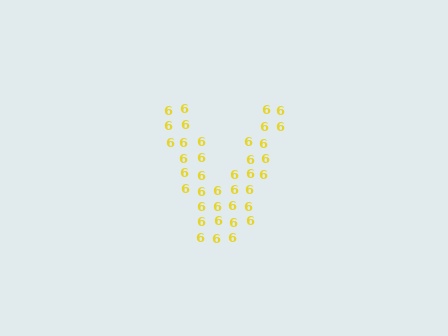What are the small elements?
The small elements are digit 6's.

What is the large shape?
The large shape is the letter V.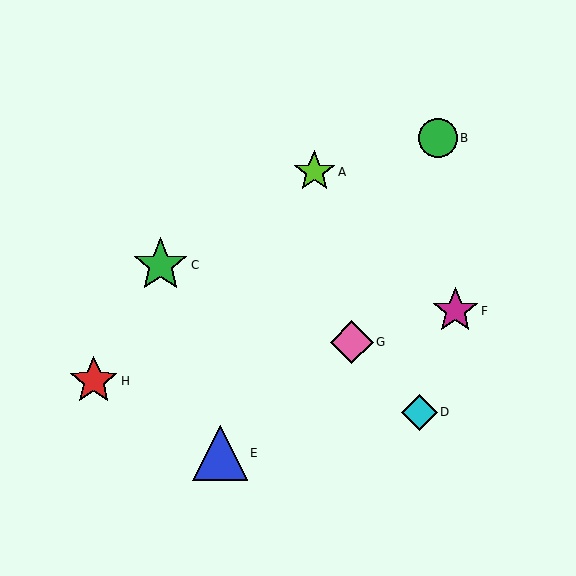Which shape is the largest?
The blue triangle (labeled E) is the largest.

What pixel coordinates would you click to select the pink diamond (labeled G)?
Click at (352, 342) to select the pink diamond G.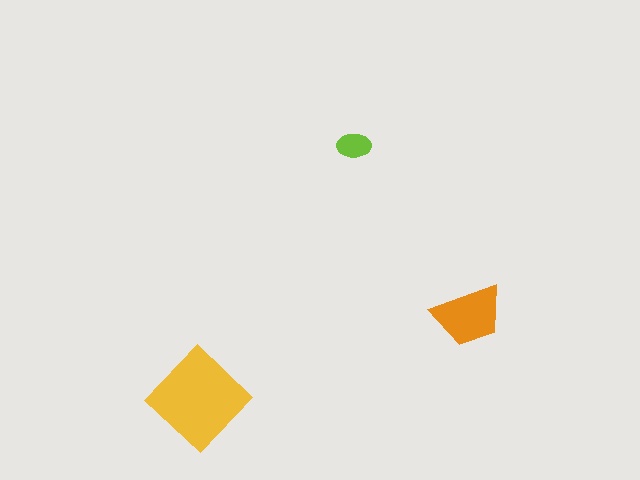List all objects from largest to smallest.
The yellow diamond, the orange trapezoid, the lime ellipse.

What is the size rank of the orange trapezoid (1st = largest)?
2nd.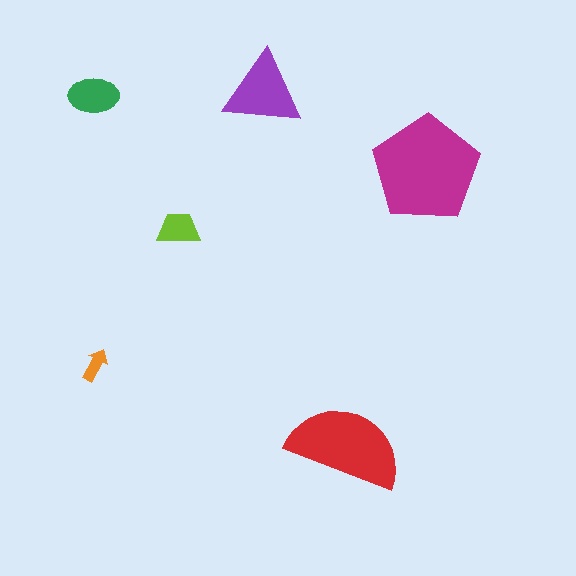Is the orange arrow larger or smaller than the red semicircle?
Smaller.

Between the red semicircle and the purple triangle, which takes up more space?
The red semicircle.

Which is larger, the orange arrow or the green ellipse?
The green ellipse.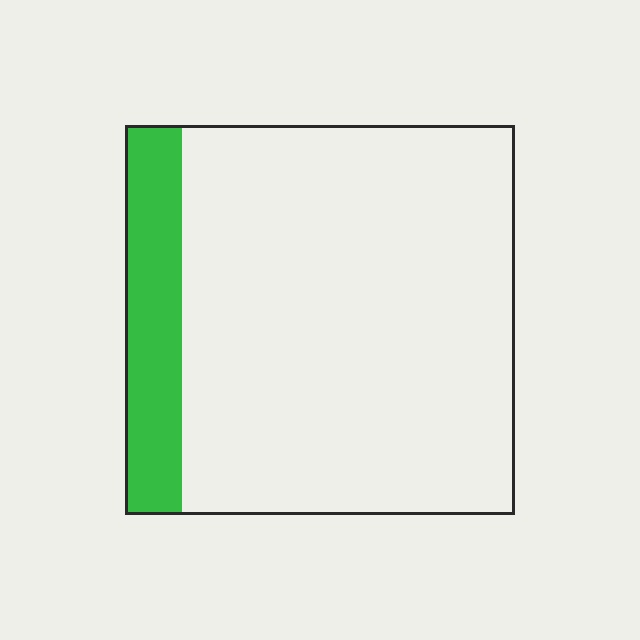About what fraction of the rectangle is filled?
About one sixth (1/6).